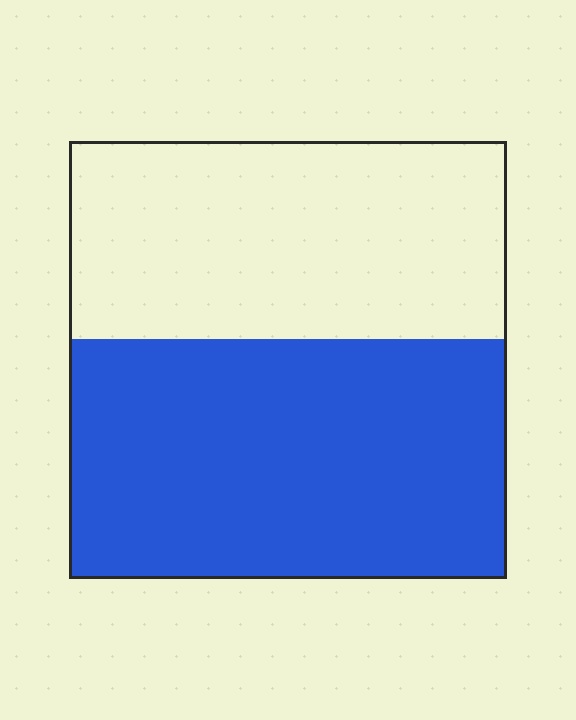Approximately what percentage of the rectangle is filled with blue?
Approximately 55%.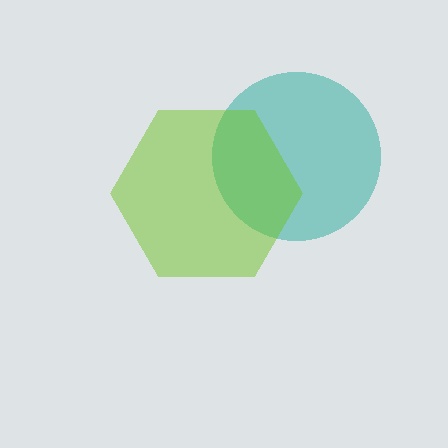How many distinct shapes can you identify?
There are 2 distinct shapes: a teal circle, a lime hexagon.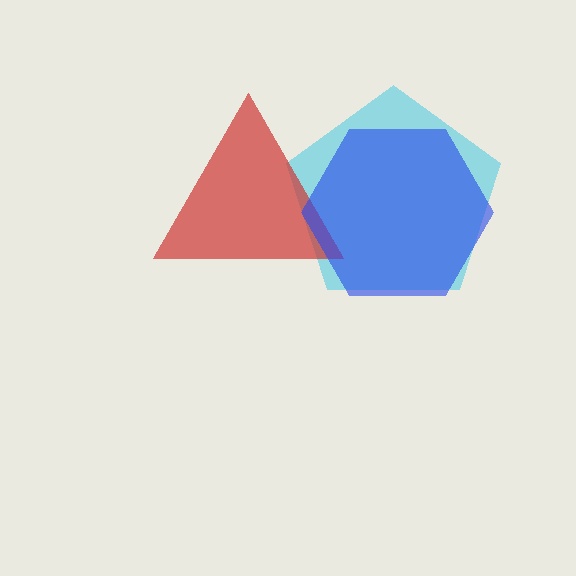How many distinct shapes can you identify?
There are 3 distinct shapes: a cyan pentagon, a red triangle, a blue hexagon.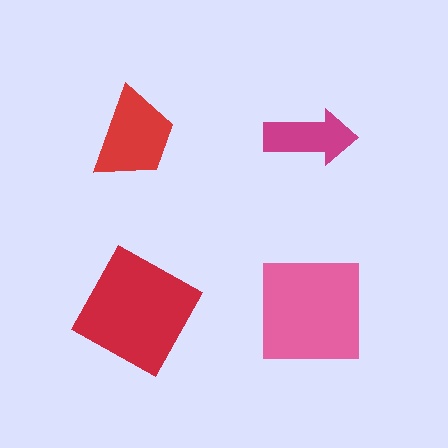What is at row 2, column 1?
A red square.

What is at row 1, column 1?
A red trapezoid.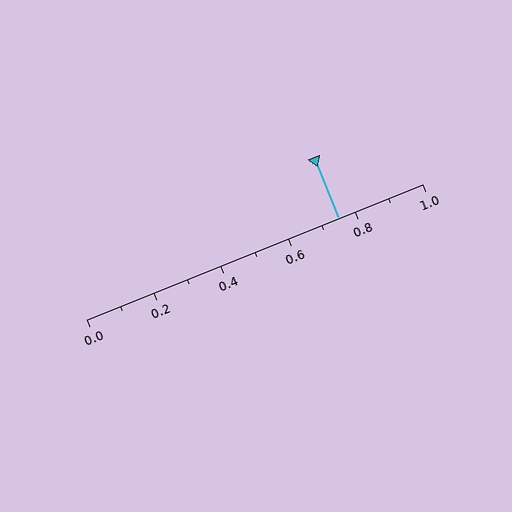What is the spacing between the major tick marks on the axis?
The major ticks are spaced 0.2 apart.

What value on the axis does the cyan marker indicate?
The marker indicates approximately 0.75.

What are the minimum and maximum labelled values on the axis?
The axis runs from 0.0 to 1.0.